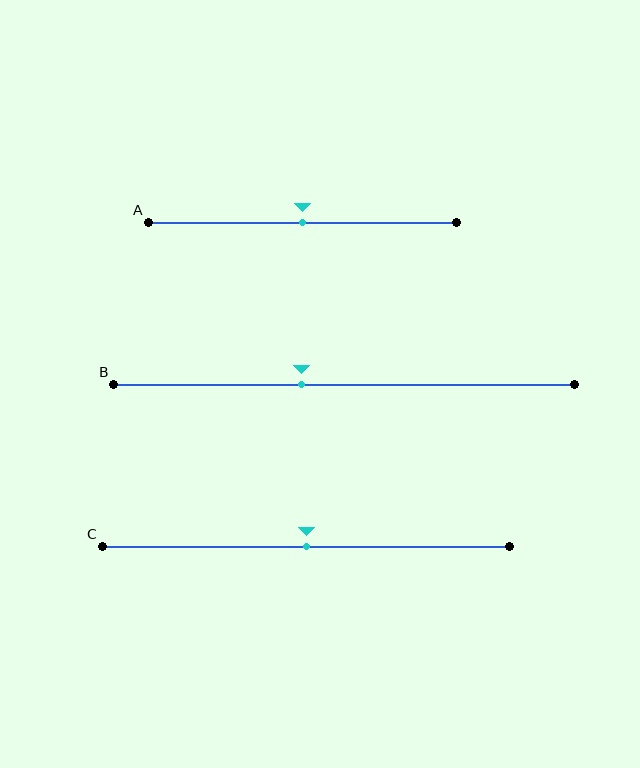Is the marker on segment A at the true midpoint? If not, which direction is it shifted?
Yes, the marker on segment A is at the true midpoint.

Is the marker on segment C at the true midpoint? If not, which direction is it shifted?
Yes, the marker on segment C is at the true midpoint.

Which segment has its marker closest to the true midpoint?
Segment A has its marker closest to the true midpoint.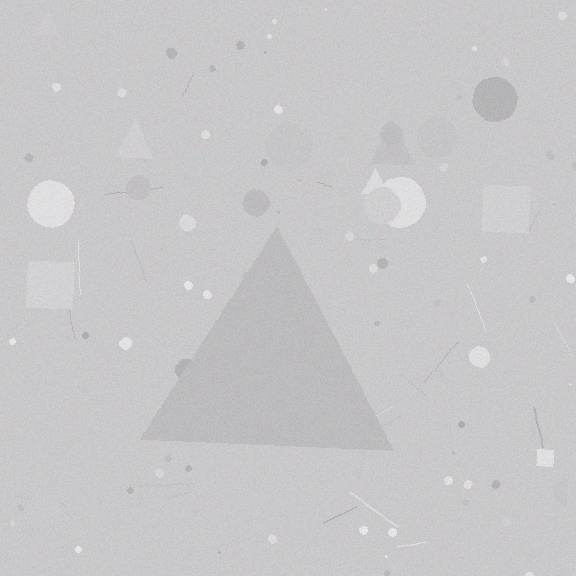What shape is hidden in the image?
A triangle is hidden in the image.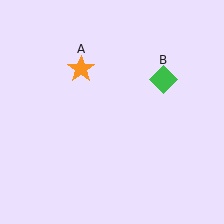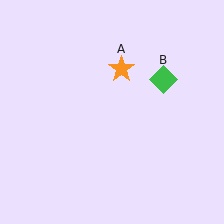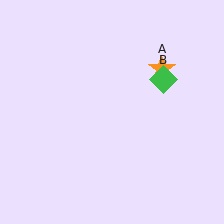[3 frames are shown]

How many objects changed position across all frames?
1 object changed position: orange star (object A).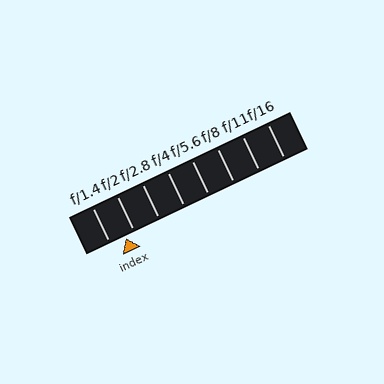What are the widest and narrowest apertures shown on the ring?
The widest aperture shown is f/1.4 and the narrowest is f/16.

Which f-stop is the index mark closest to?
The index mark is closest to f/2.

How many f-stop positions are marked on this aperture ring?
There are 8 f-stop positions marked.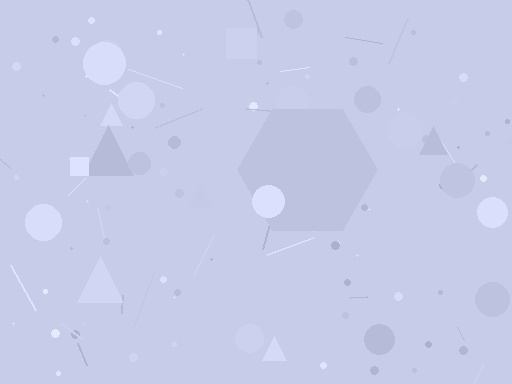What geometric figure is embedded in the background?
A hexagon is embedded in the background.